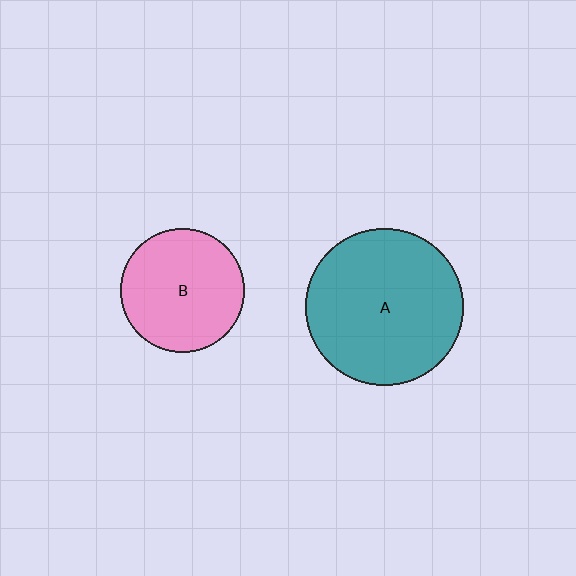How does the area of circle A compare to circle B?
Approximately 1.6 times.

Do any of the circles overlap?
No, none of the circles overlap.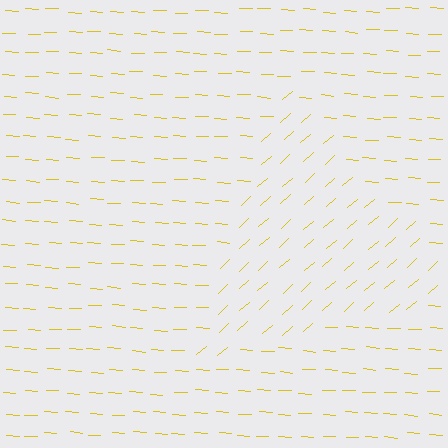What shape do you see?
I see a triangle.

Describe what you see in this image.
The image is filled with small yellow line segments. A triangle region in the image has lines oriented differently from the surrounding lines, creating a visible texture boundary.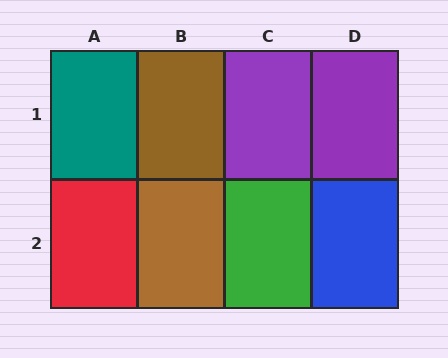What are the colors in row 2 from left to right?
Red, brown, green, blue.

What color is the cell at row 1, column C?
Purple.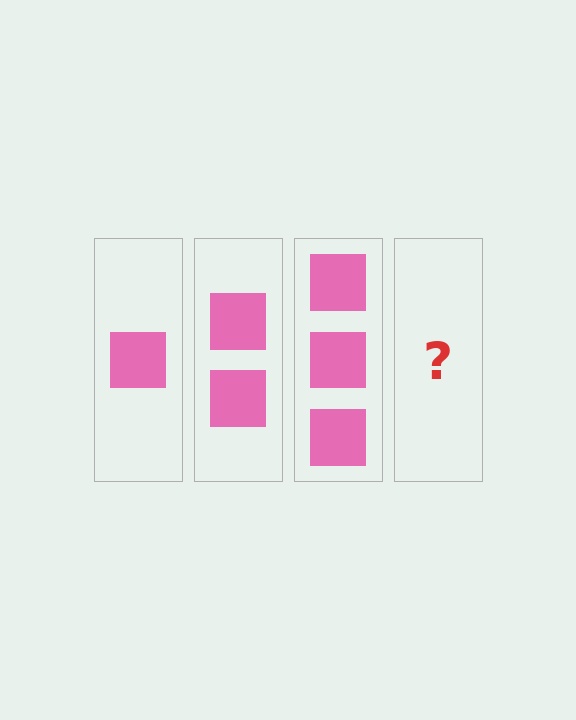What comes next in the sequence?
The next element should be 4 squares.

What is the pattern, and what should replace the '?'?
The pattern is that each step adds one more square. The '?' should be 4 squares.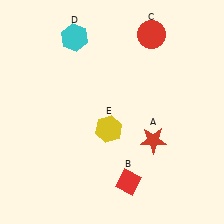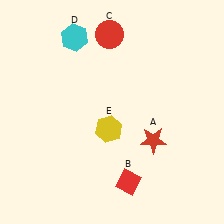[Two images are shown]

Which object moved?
The red circle (C) moved left.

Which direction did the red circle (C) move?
The red circle (C) moved left.